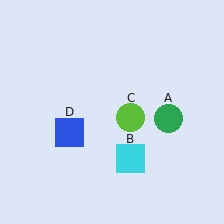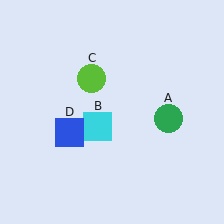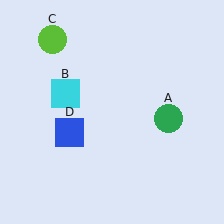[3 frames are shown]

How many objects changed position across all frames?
2 objects changed position: cyan square (object B), lime circle (object C).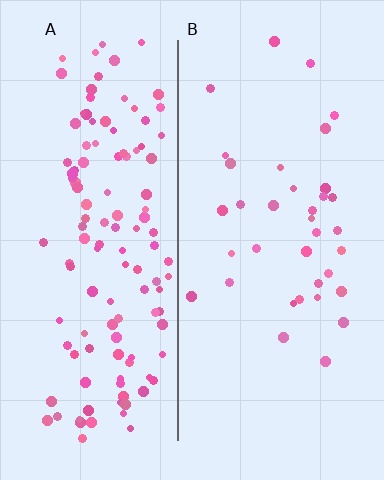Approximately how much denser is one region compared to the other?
Approximately 3.6× — region A over region B.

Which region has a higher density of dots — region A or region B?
A (the left).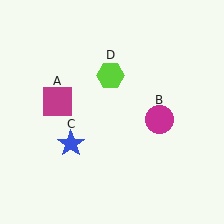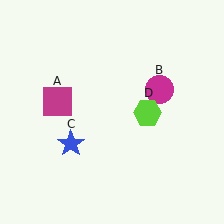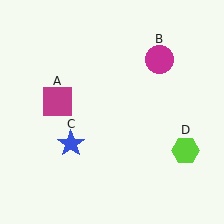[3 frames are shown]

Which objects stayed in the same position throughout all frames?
Magenta square (object A) and blue star (object C) remained stationary.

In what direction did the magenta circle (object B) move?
The magenta circle (object B) moved up.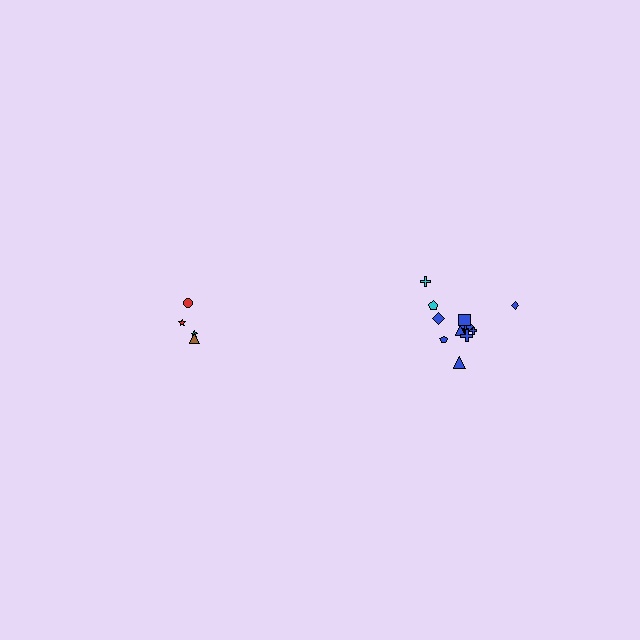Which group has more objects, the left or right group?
The right group.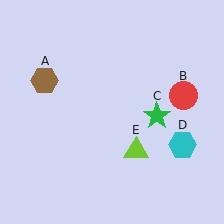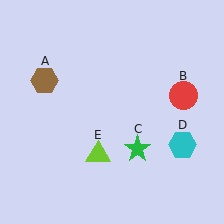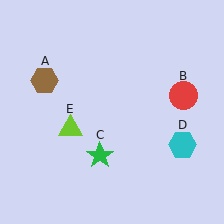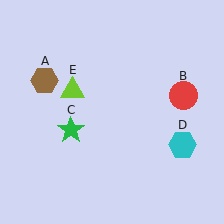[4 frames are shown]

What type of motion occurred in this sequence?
The green star (object C), lime triangle (object E) rotated clockwise around the center of the scene.